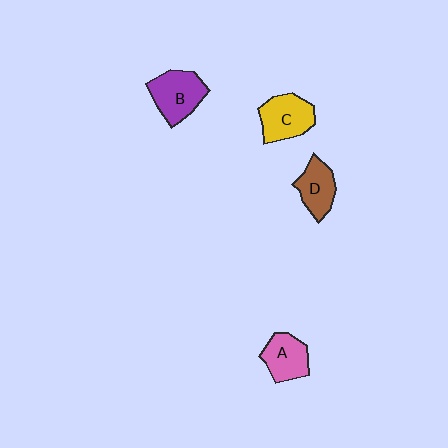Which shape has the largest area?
Shape B (purple).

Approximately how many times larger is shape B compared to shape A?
Approximately 1.3 times.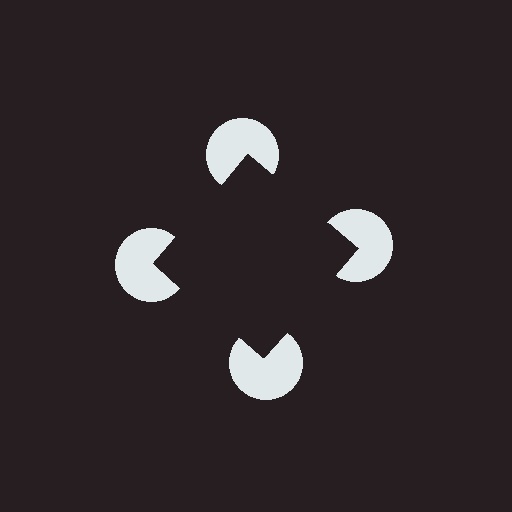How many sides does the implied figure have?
4 sides.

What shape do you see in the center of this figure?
An illusory square — its edges are inferred from the aligned wedge cuts in the pac-man discs, not physically drawn.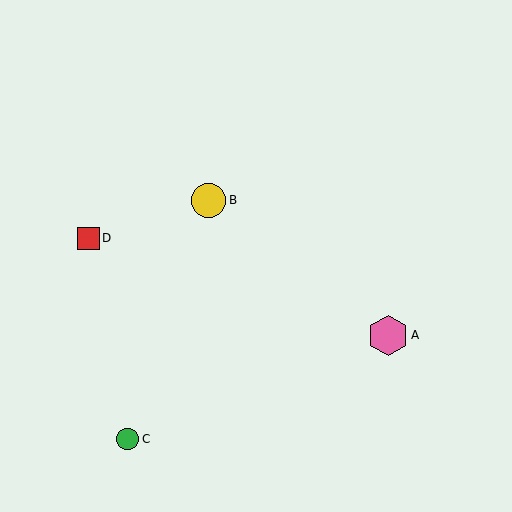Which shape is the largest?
The pink hexagon (labeled A) is the largest.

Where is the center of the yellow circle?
The center of the yellow circle is at (209, 200).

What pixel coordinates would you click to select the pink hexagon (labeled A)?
Click at (388, 335) to select the pink hexagon A.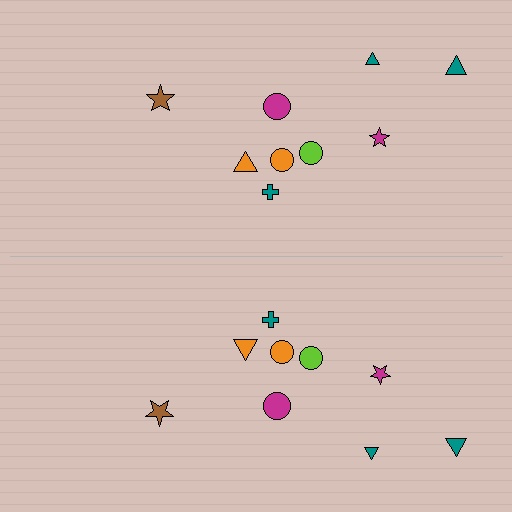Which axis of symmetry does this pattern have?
The pattern has a horizontal axis of symmetry running through the center of the image.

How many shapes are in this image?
There are 18 shapes in this image.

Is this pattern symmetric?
Yes, this pattern has bilateral (reflection) symmetry.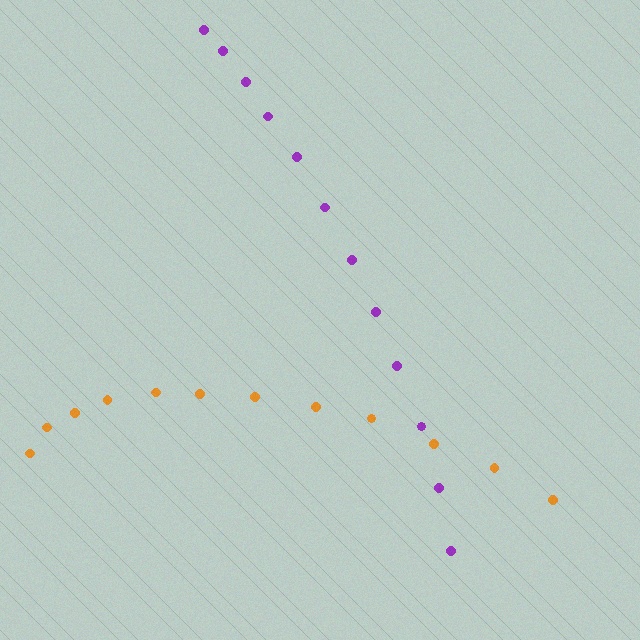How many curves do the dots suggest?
There are 2 distinct paths.